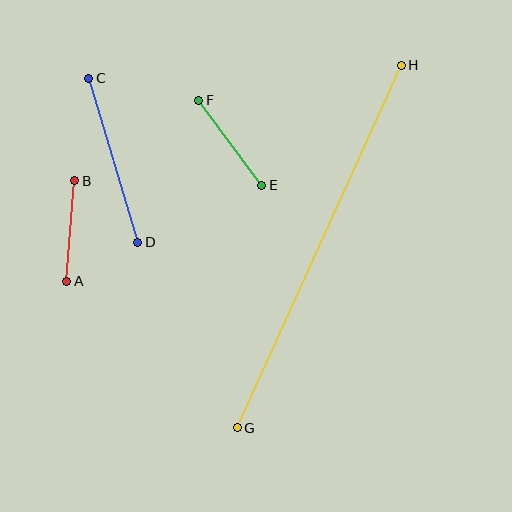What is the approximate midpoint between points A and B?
The midpoint is at approximately (71, 231) pixels.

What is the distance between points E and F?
The distance is approximately 106 pixels.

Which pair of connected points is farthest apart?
Points G and H are farthest apart.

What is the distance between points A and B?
The distance is approximately 101 pixels.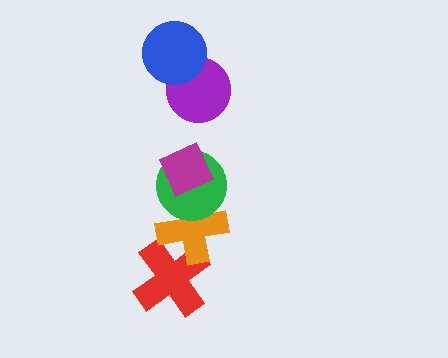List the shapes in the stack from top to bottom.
From top to bottom: the blue circle, the purple circle, the magenta diamond, the green circle, the orange cross, the red cross.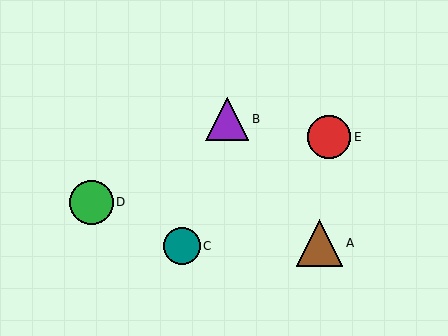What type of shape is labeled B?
Shape B is a purple triangle.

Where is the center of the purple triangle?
The center of the purple triangle is at (227, 119).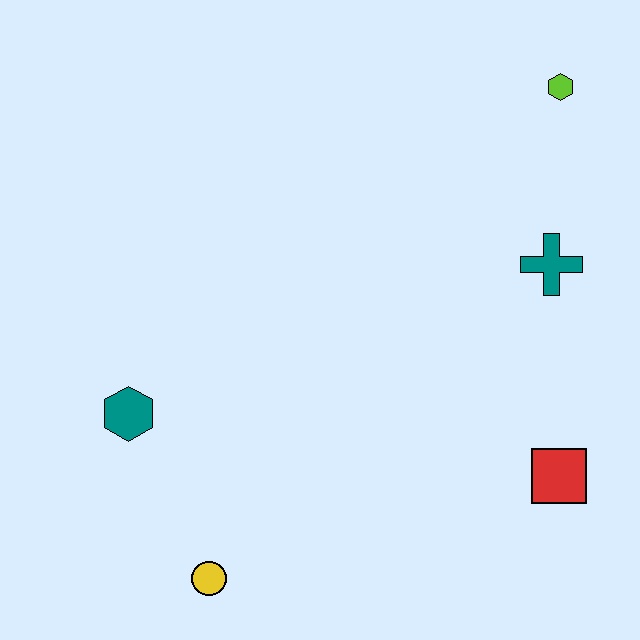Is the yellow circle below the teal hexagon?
Yes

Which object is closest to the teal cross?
The lime hexagon is closest to the teal cross.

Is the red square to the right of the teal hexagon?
Yes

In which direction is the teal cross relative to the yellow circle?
The teal cross is to the right of the yellow circle.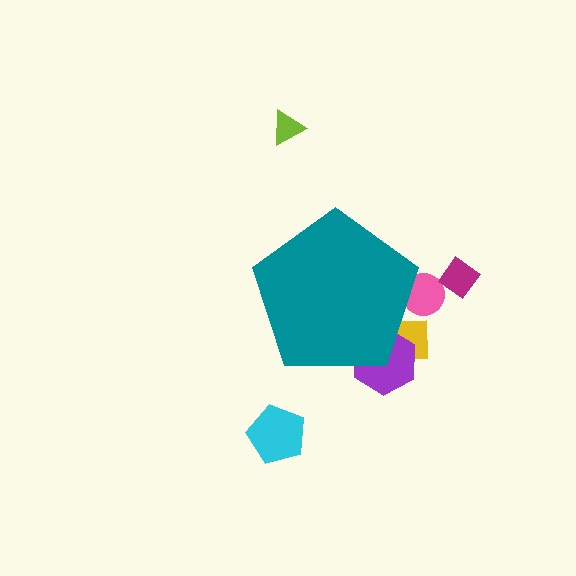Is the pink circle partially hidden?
Yes, the pink circle is partially hidden behind the teal pentagon.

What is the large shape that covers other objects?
A teal pentagon.